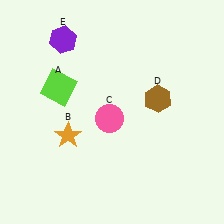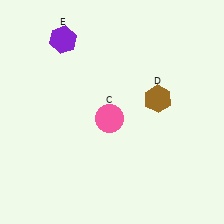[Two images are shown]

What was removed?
The lime square (A), the orange star (B) were removed in Image 2.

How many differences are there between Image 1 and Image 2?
There are 2 differences between the two images.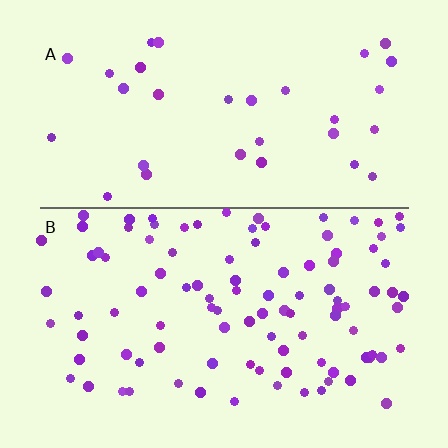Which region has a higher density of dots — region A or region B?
B (the bottom).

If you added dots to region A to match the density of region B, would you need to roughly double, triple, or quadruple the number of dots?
Approximately triple.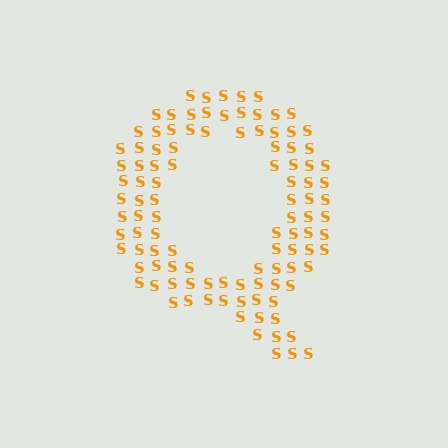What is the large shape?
The large shape is the letter Q.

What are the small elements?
The small elements are letter S's.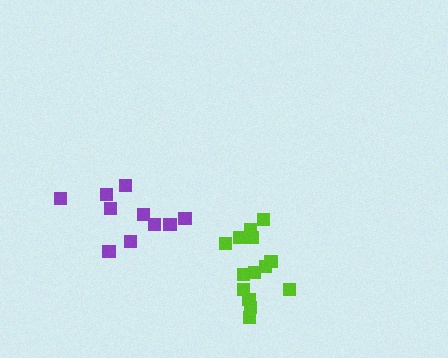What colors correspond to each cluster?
The clusters are colored: lime, purple.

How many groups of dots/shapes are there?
There are 2 groups.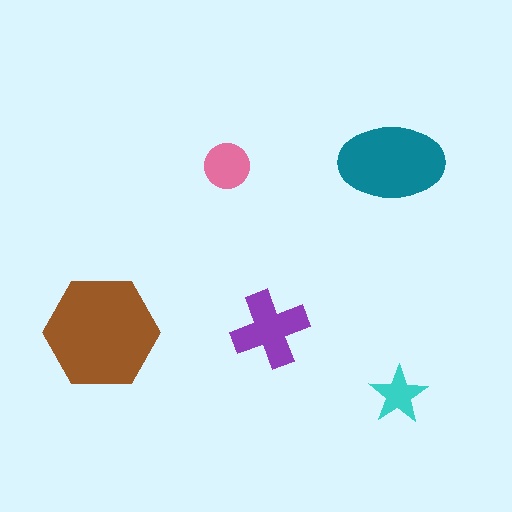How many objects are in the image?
There are 5 objects in the image.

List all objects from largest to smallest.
The brown hexagon, the teal ellipse, the purple cross, the pink circle, the cyan star.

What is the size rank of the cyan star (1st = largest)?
5th.